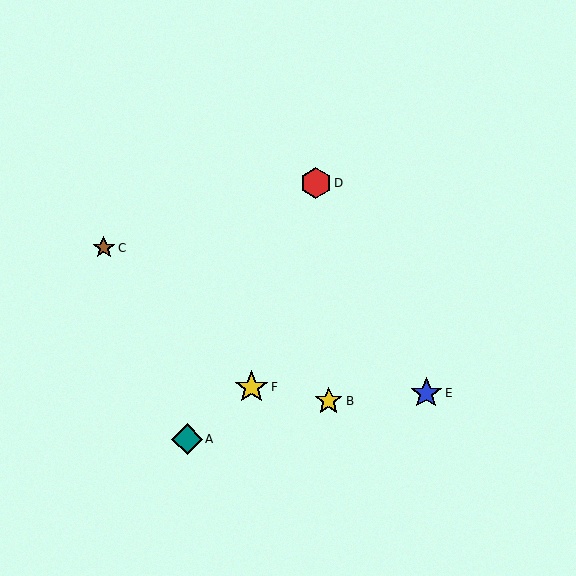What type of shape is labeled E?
Shape E is a blue star.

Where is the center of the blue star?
The center of the blue star is at (426, 393).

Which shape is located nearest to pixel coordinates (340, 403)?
The yellow star (labeled B) at (329, 401) is nearest to that location.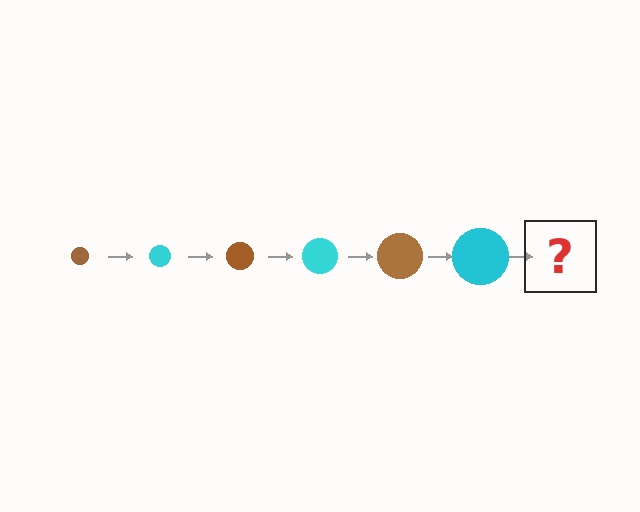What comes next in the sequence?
The next element should be a brown circle, larger than the previous one.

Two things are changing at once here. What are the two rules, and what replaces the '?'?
The two rules are that the circle grows larger each step and the color cycles through brown and cyan. The '?' should be a brown circle, larger than the previous one.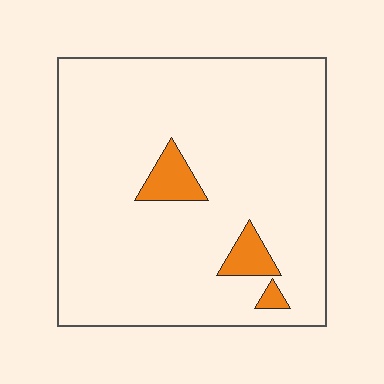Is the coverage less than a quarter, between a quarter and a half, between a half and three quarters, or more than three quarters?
Less than a quarter.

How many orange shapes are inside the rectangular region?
3.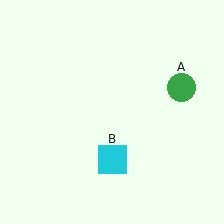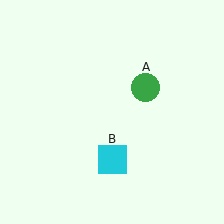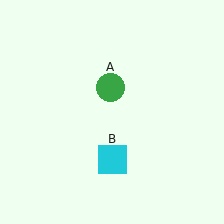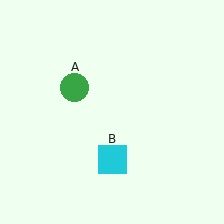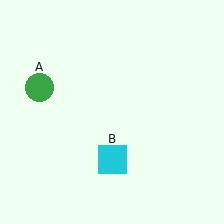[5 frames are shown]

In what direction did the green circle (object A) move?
The green circle (object A) moved left.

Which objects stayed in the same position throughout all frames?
Cyan square (object B) remained stationary.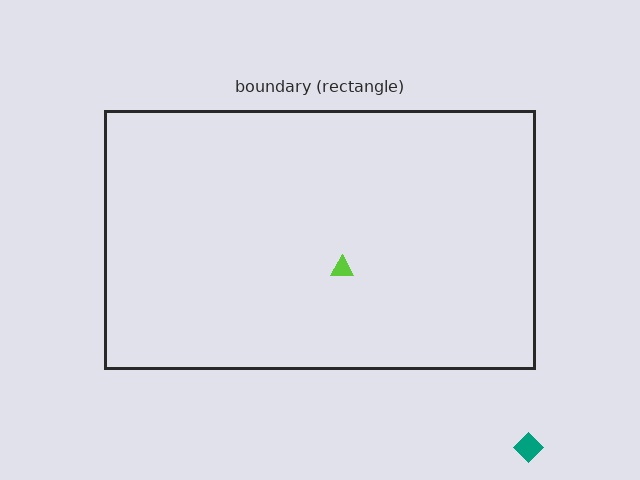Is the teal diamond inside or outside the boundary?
Outside.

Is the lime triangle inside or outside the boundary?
Inside.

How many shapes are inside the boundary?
1 inside, 1 outside.